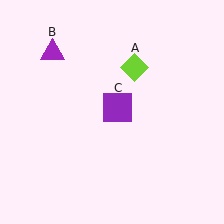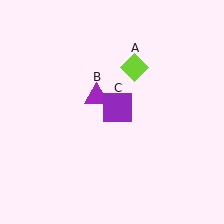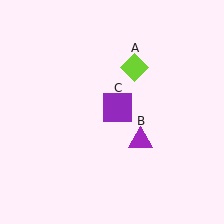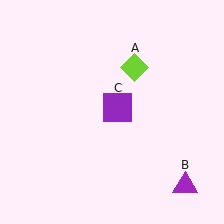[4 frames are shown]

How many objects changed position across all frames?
1 object changed position: purple triangle (object B).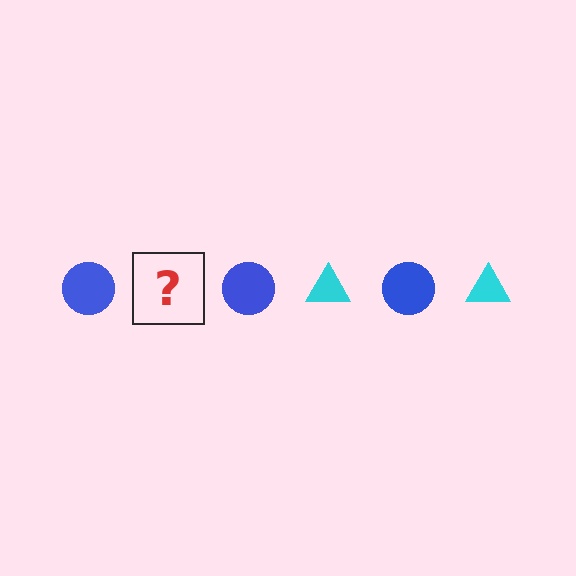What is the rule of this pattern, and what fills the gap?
The rule is that the pattern alternates between blue circle and cyan triangle. The gap should be filled with a cyan triangle.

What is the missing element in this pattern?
The missing element is a cyan triangle.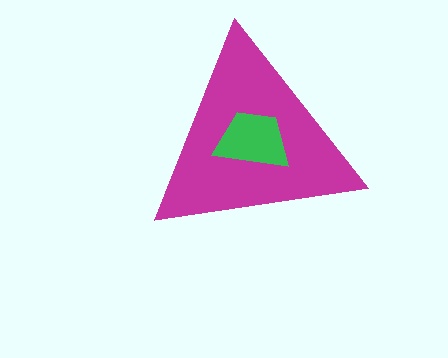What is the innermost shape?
The green trapezoid.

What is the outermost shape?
The magenta triangle.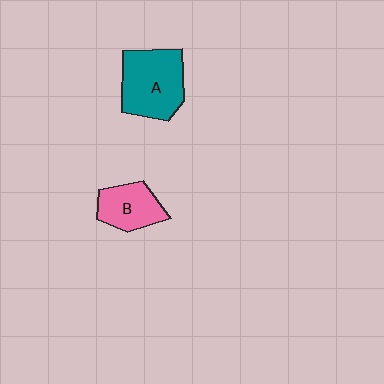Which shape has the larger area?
Shape A (teal).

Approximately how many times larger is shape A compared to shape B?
Approximately 1.5 times.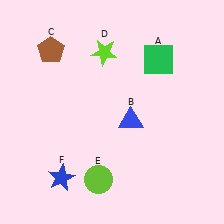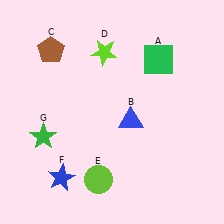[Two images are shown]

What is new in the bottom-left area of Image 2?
A green star (G) was added in the bottom-left area of Image 2.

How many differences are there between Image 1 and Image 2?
There is 1 difference between the two images.